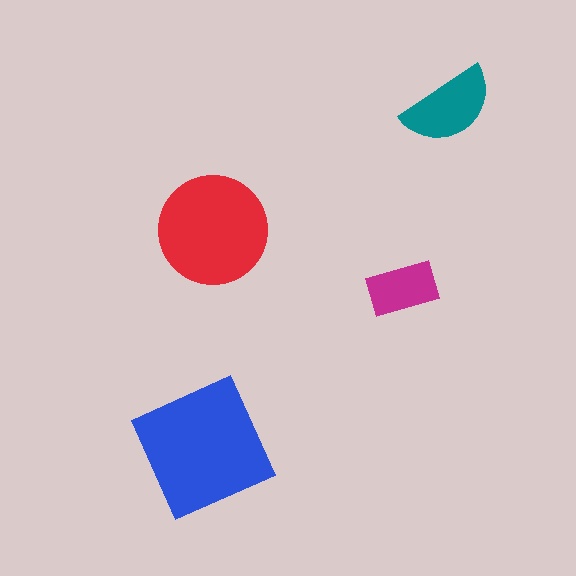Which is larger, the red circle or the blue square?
The blue square.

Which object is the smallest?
The magenta rectangle.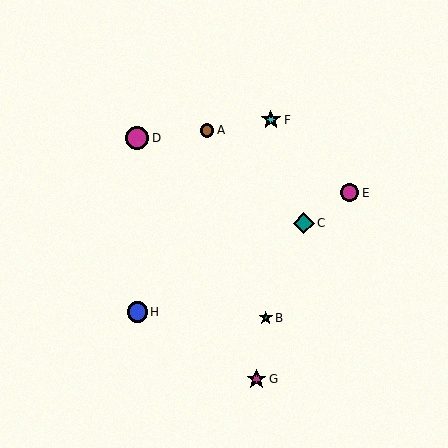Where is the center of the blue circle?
The center of the blue circle is at (137, 312).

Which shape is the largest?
The magenta circle (labeled D) is the largest.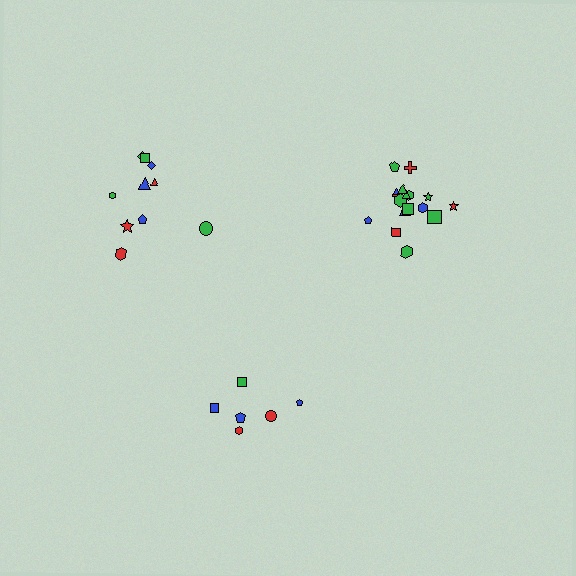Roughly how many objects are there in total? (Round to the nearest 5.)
Roughly 35 objects in total.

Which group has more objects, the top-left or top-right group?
The top-right group.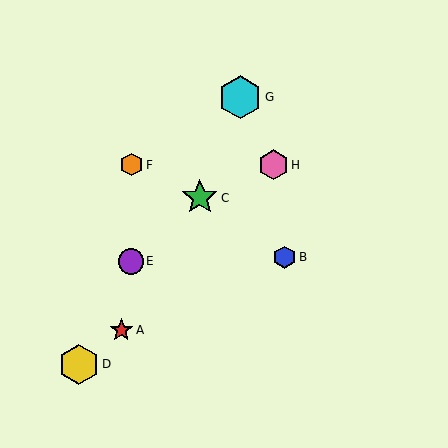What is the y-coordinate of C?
Object C is at y≈198.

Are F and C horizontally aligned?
No, F is at y≈165 and C is at y≈198.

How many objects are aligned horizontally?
2 objects (F, H) are aligned horizontally.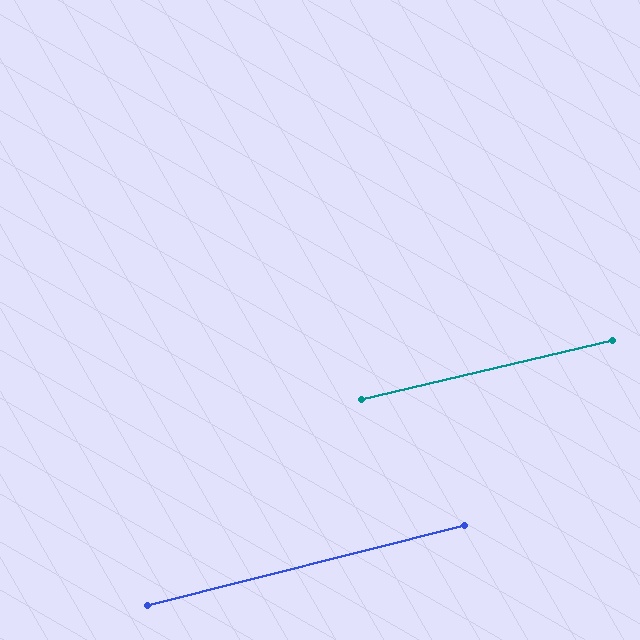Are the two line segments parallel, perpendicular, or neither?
Parallel — their directions differ by only 0.8°.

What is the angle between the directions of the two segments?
Approximately 1 degree.